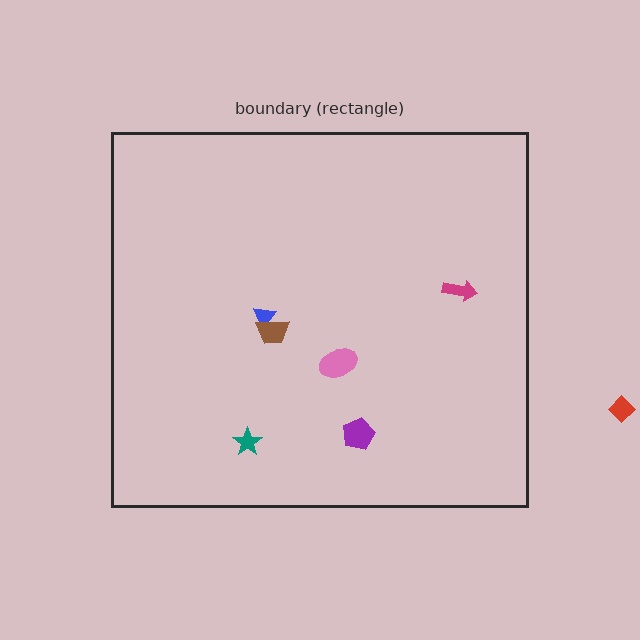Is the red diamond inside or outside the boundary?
Outside.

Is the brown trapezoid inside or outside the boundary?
Inside.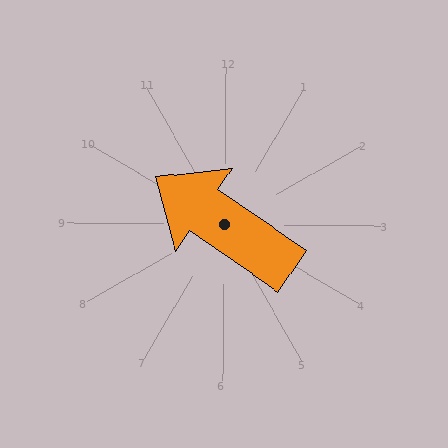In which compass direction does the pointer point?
Northwest.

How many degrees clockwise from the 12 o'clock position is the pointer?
Approximately 304 degrees.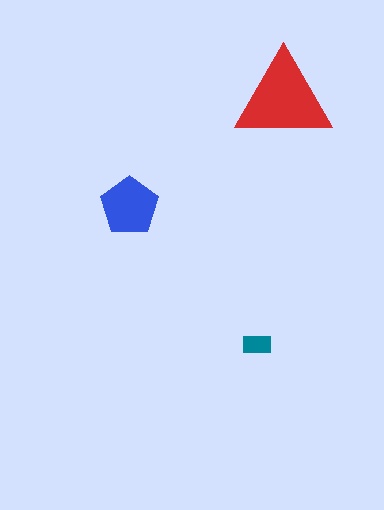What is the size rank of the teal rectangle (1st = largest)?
3rd.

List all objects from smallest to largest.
The teal rectangle, the blue pentagon, the red triangle.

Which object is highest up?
The red triangle is topmost.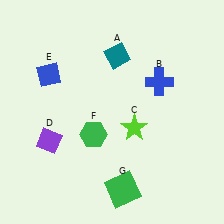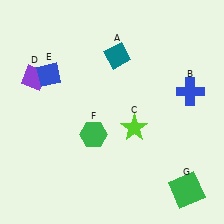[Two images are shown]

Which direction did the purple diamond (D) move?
The purple diamond (D) moved up.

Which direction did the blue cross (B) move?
The blue cross (B) moved right.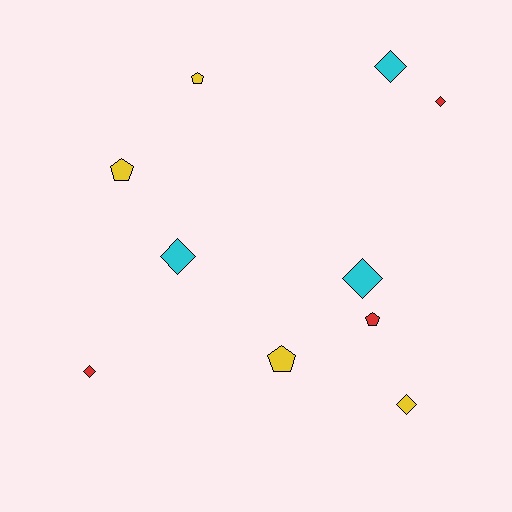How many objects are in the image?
There are 10 objects.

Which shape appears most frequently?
Diamond, with 6 objects.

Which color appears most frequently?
Yellow, with 4 objects.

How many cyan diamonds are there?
There are 3 cyan diamonds.